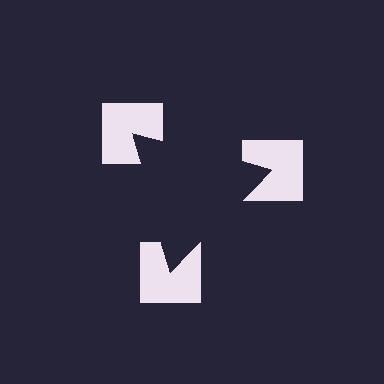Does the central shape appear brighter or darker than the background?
It typically appears slightly darker than the background, even though no actual brightness change is drawn.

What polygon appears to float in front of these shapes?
An illusory triangle — its edges are inferred from the aligned wedge cuts in the notched squares, not physically drawn.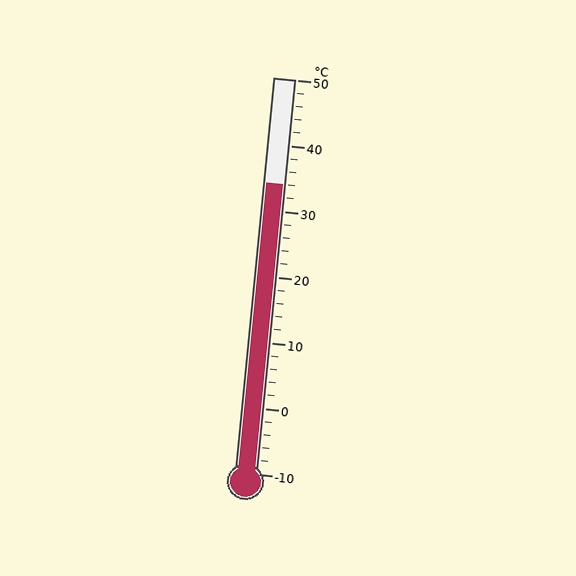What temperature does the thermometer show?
The thermometer shows approximately 34°C.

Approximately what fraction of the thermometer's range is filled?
The thermometer is filled to approximately 75% of its range.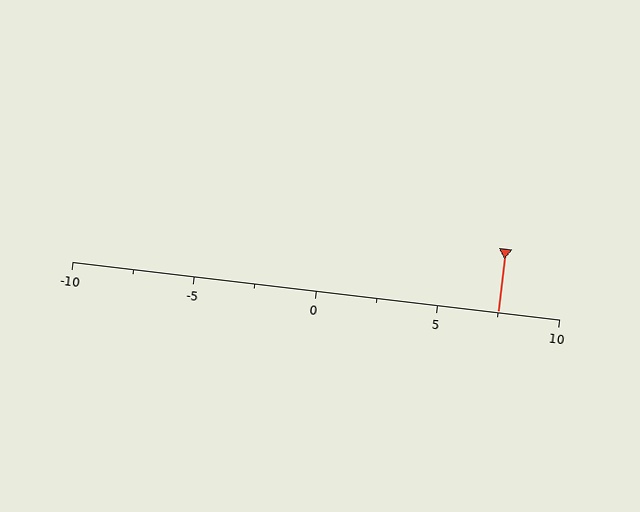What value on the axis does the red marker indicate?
The marker indicates approximately 7.5.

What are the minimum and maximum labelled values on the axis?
The axis runs from -10 to 10.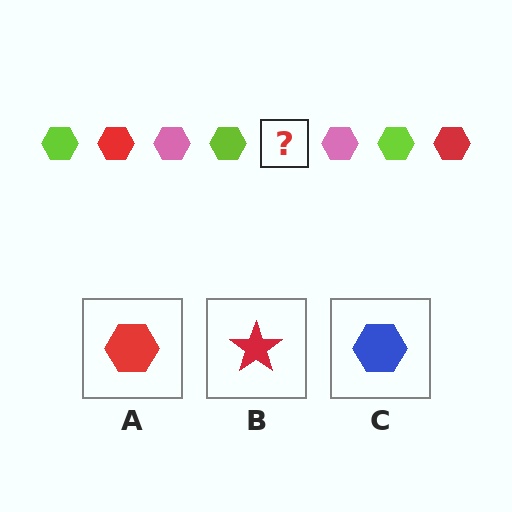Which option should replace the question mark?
Option A.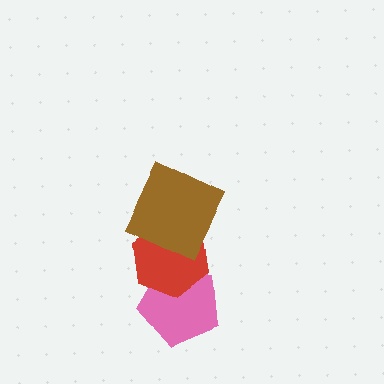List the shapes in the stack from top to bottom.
From top to bottom: the brown square, the red hexagon, the pink pentagon.